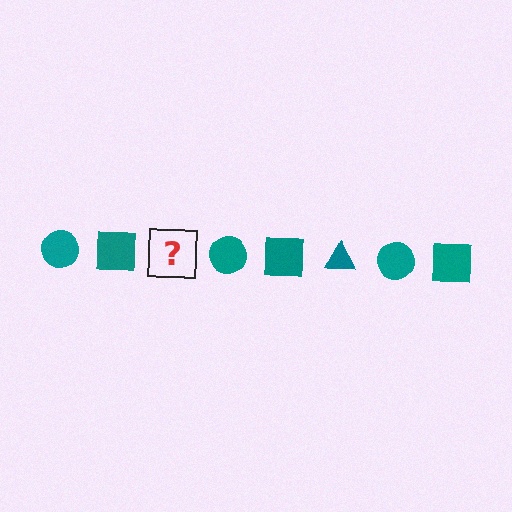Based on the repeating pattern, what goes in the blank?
The blank should be a teal triangle.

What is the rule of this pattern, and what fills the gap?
The rule is that the pattern cycles through circle, square, triangle shapes in teal. The gap should be filled with a teal triangle.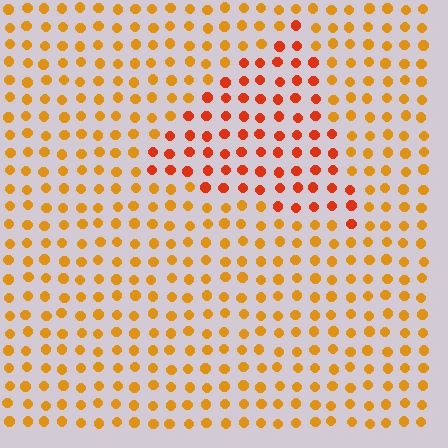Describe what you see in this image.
The image is filled with small orange elements in a uniform arrangement. A triangle-shaped region is visible where the elements are tinted to a slightly different hue, forming a subtle color boundary.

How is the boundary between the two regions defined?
The boundary is defined purely by a slight shift in hue (about 28 degrees). Spacing, size, and orientation are identical on both sides.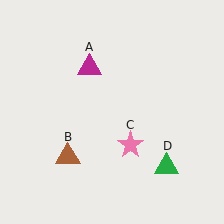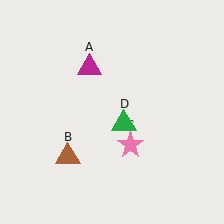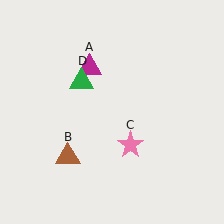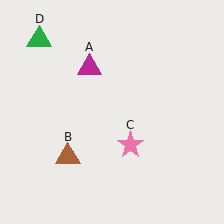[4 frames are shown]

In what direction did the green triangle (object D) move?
The green triangle (object D) moved up and to the left.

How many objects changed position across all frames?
1 object changed position: green triangle (object D).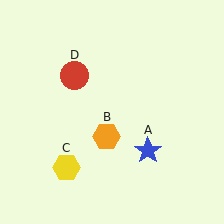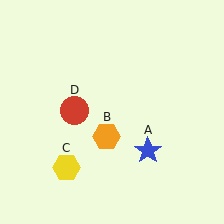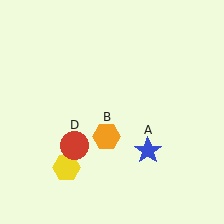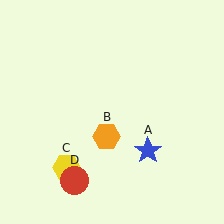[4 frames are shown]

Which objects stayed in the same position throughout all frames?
Blue star (object A) and orange hexagon (object B) and yellow hexagon (object C) remained stationary.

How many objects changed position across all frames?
1 object changed position: red circle (object D).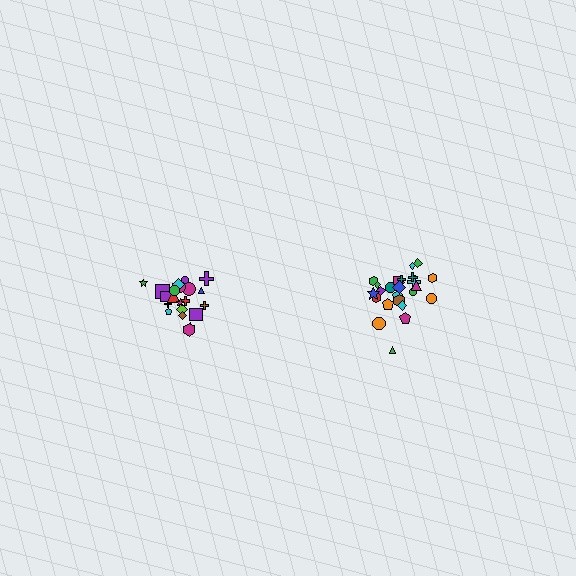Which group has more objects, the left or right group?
The right group.